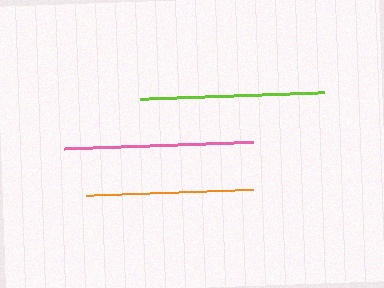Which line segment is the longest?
The pink line is the longest at approximately 189 pixels.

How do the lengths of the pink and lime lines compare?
The pink and lime lines are approximately the same length.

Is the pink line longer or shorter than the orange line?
The pink line is longer than the orange line.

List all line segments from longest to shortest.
From longest to shortest: pink, lime, orange.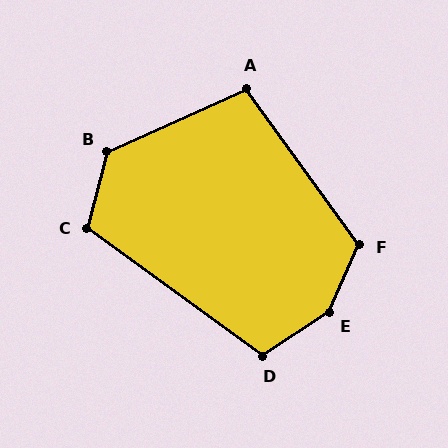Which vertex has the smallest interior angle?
A, at approximately 101 degrees.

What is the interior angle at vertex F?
Approximately 120 degrees (obtuse).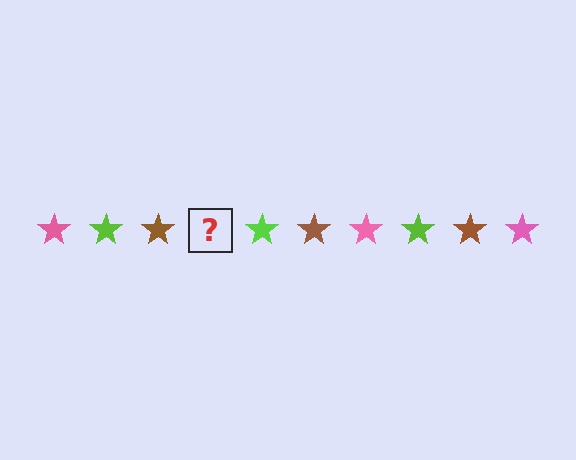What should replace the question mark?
The question mark should be replaced with a pink star.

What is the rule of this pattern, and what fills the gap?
The rule is that the pattern cycles through pink, lime, brown stars. The gap should be filled with a pink star.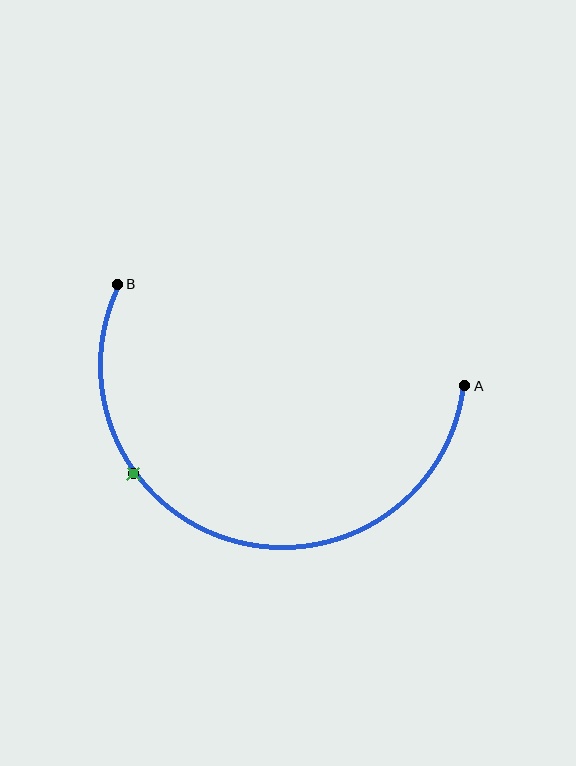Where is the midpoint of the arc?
The arc midpoint is the point on the curve farthest from the straight line joining A and B. It sits below that line.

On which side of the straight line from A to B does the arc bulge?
The arc bulges below the straight line connecting A and B.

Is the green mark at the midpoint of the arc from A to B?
No. The green mark lies on the arc but is closer to endpoint B. The arc midpoint would be at the point on the curve equidistant along the arc from both A and B.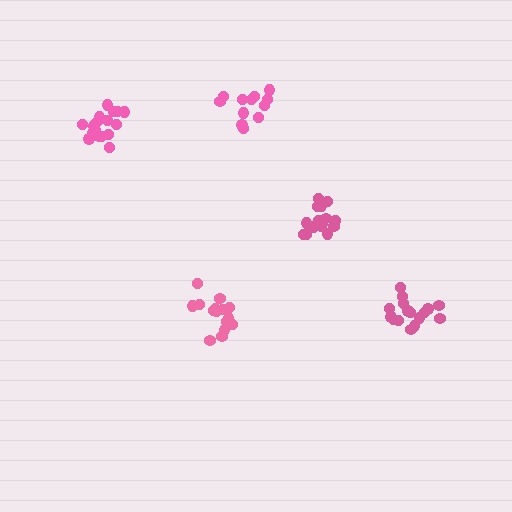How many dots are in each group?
Group 1: 18 dots, Group 2: 15 dots, Group 3: 16 dots, Group 4: 12 dots, Group 5: 16 dots (77 total).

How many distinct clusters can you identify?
There are 5 distinct clusters.